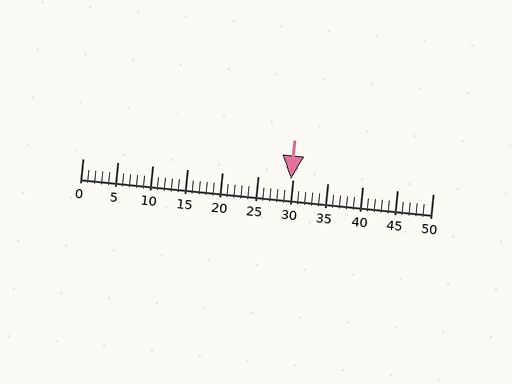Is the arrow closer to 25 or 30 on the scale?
The arrow is closer to 30.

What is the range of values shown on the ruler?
The ruler shows values from 0 to 50.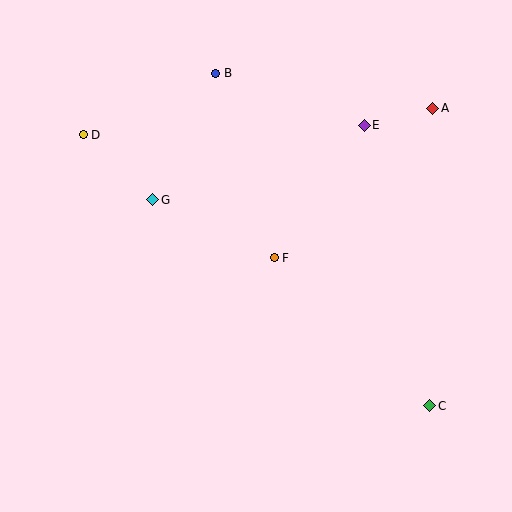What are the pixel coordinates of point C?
Point C is at (430, 406).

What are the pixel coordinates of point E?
Point E is at (364, 125).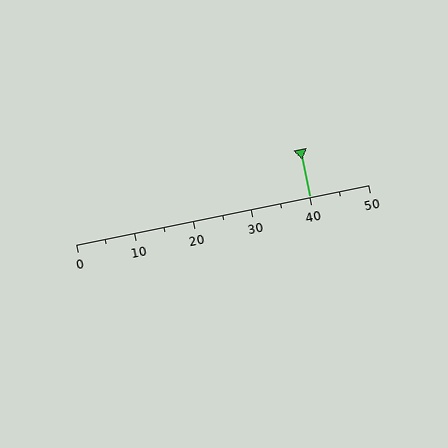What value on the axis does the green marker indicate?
The marker indicates approximately 40.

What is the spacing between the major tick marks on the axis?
The major ticks are spaced 10 apart.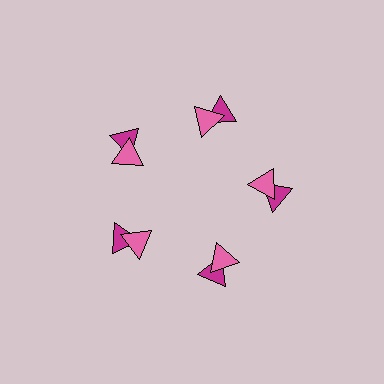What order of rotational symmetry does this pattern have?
This pattern has 5-fold rotational symmetry.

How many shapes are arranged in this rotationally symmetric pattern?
There are 10 shapes, arranged in 5 groups of 2.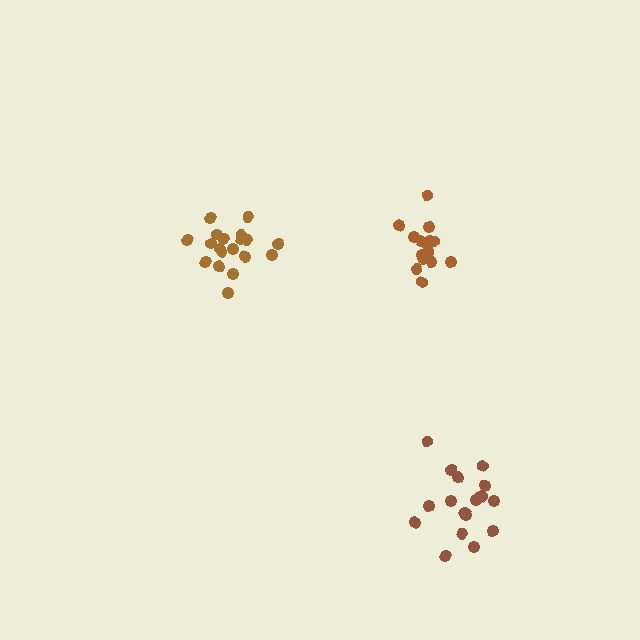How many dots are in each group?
Group 1: 18 dots, Group 2: 19 dots, Group 3: 16 dots (53 total).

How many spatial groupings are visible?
There are 3 spatial groupings.